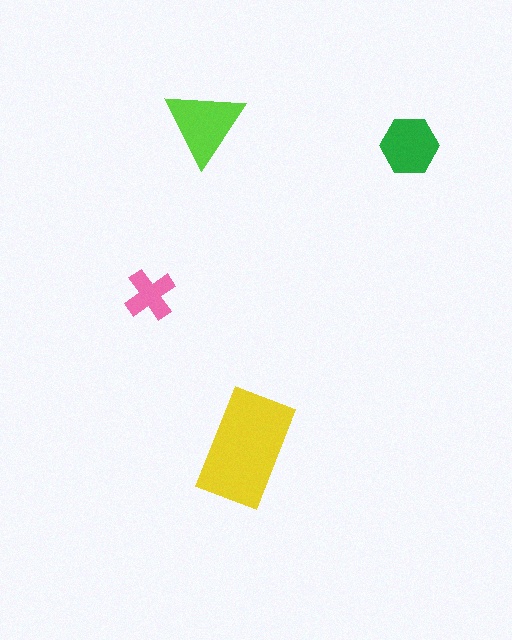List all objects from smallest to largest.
The pink cross, the green hexagon, the lime triangle, the yellow rectangle.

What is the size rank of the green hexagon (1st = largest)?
3rd.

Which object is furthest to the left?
The pink cross is leftmost.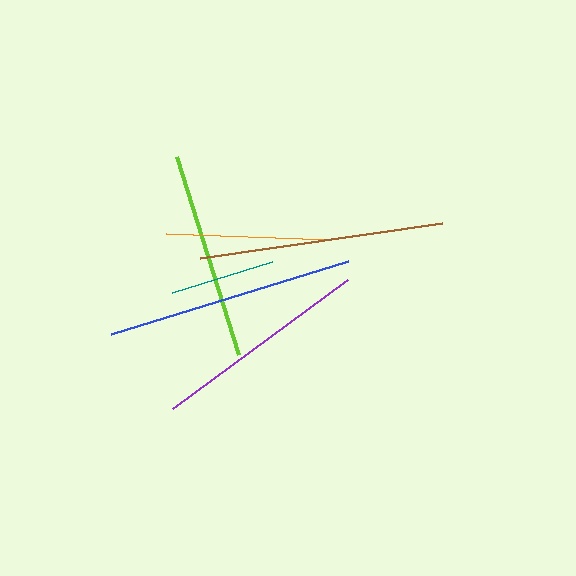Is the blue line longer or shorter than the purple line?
The blue line is longer than the purple line.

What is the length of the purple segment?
The purple segment is approximately 218 pixels long.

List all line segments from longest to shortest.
From longest to shortest: blue, brown, purple, lime, orange, teal.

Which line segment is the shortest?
The teal line is the shortest at approximately 105 pixels.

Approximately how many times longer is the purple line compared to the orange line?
The purple line is approximately 1.3 times the length of the orange line.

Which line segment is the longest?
The blue line is the longest at approximately 247 pixels.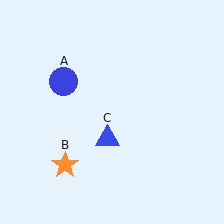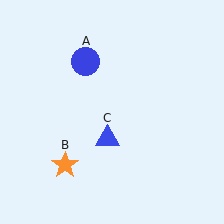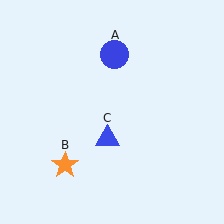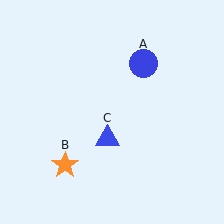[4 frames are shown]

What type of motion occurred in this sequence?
The blue circle (object A) rotated clockwise around the center of the scene.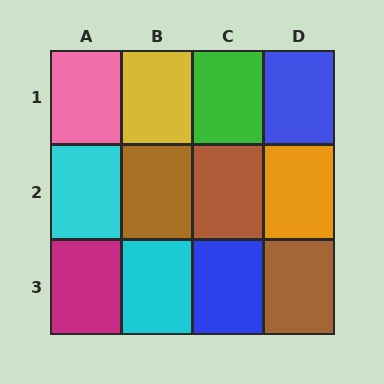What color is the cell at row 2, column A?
Cyan.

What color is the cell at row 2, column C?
Brown.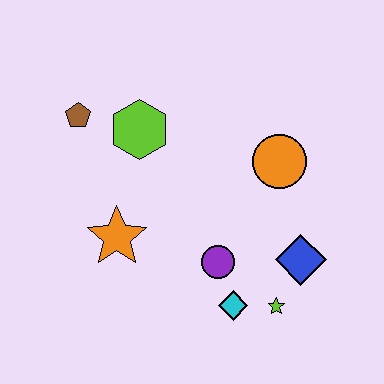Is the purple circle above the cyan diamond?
Yes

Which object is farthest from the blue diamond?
The brown pentagon is farthest from the blue diamond.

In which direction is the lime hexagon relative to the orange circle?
The lime hexagon is to the left of the orange circle.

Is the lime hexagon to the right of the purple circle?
No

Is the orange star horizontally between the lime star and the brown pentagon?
Yes